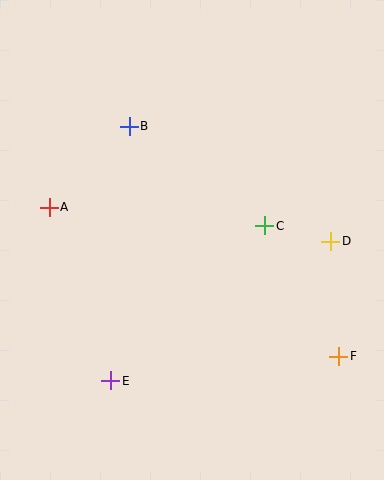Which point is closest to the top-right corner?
Point D is closest to the top-right corner.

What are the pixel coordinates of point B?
Point B is at (129, 126).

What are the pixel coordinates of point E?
Point E is at (111, 381).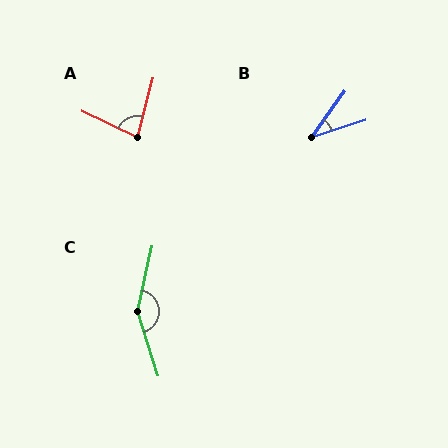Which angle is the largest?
C, at approximately 150 degrees.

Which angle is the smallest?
B, at approximately 37 degrees.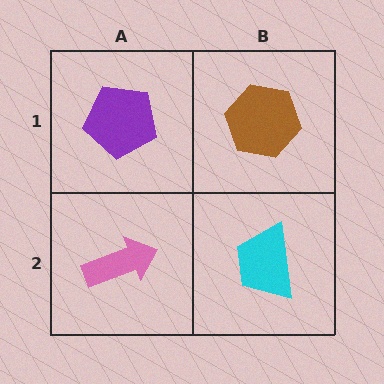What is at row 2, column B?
A cyan trapezoid.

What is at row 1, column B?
A brown hexagon.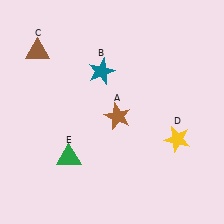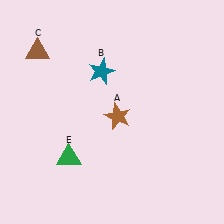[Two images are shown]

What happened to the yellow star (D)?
The yellow star (D) was removed in Image 2. It was in the bottom-right area of Image 1.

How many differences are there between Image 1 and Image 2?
There is 1 difference between the two images.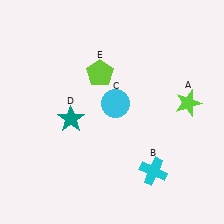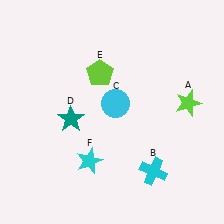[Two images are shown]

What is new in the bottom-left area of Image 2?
A cyan star (F) was added in the bottom-left area of Image 2.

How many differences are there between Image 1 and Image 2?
There is 1 difference between the two images.